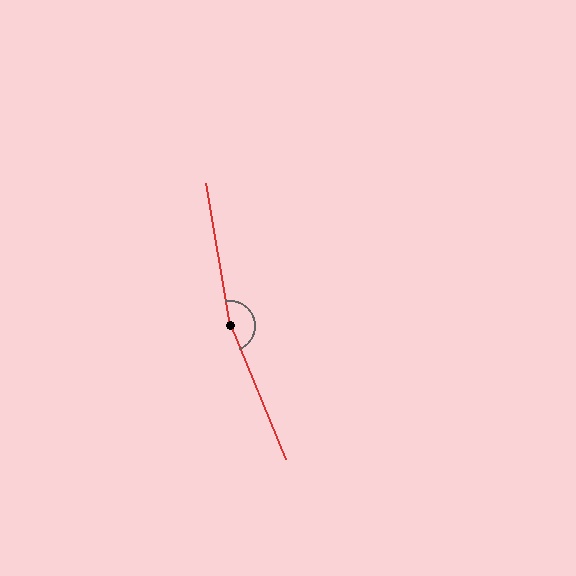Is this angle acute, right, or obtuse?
It is obtuse.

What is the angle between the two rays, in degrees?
Approximately 167 degrees.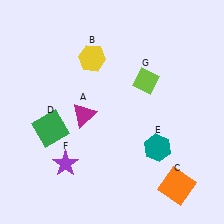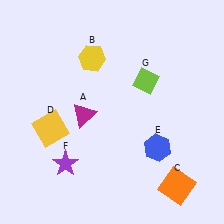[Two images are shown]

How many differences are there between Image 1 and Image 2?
There are 2 differences between the two images.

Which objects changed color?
D changed from green to yellow. E changed from teal to blue.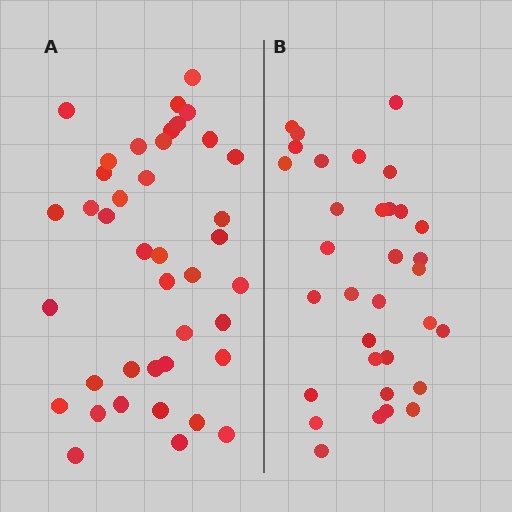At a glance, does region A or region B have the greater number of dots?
Region A (the left region) has more dots.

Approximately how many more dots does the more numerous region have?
Region A has roughly 8 or so more dots than region B.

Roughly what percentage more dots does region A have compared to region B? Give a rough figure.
About 20% more.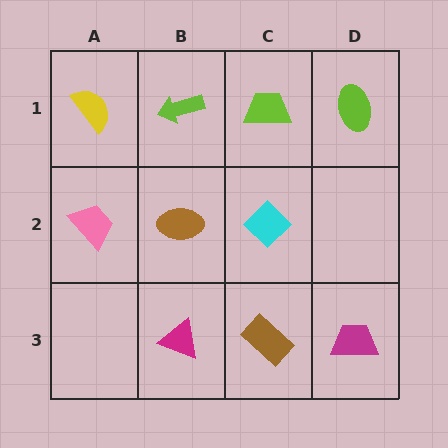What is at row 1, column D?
A lime ellipse.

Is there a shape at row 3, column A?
No, that cell is empty.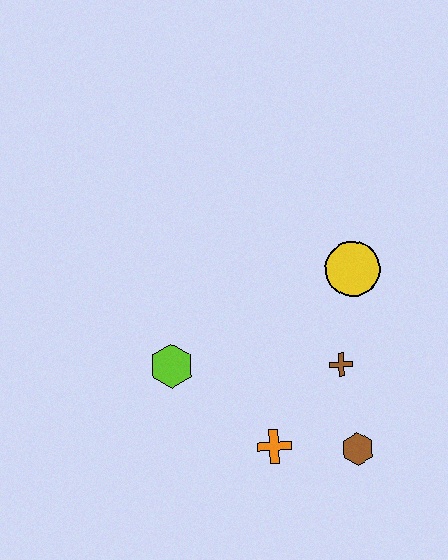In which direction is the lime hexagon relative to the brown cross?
The lime hexagon is to the left of the brown cross.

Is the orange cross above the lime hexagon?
No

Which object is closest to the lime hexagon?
The orange cross is closest to the lime hexagon.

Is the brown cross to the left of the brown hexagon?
Yes